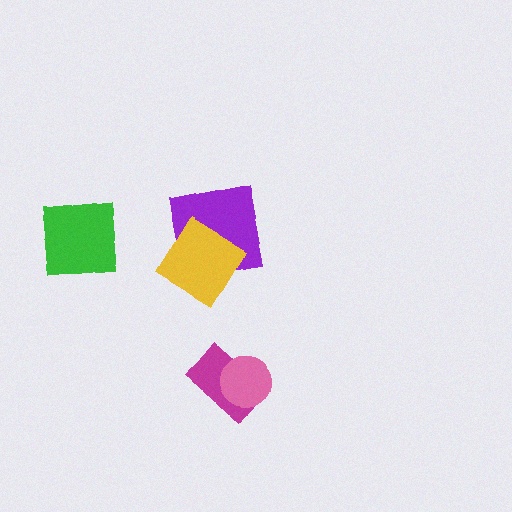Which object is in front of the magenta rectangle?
The pink circle is in front of the magenta rectangle.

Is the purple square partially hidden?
Yes, it is partially covered by another shape.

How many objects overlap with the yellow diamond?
1 object overlaps with the yellow diamond.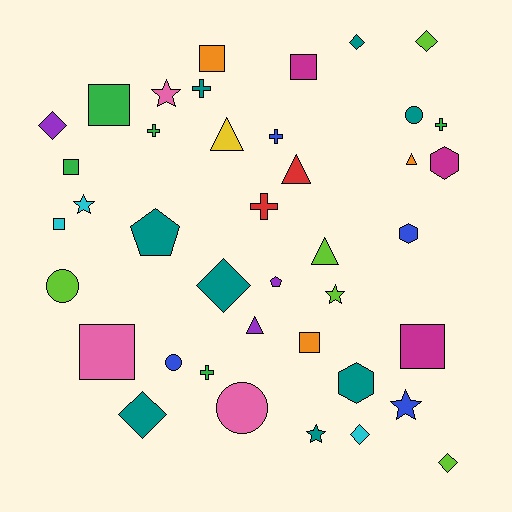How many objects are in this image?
There are 40 objects.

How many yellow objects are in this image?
There is 1 yellow object.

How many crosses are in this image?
There are 6 crosses.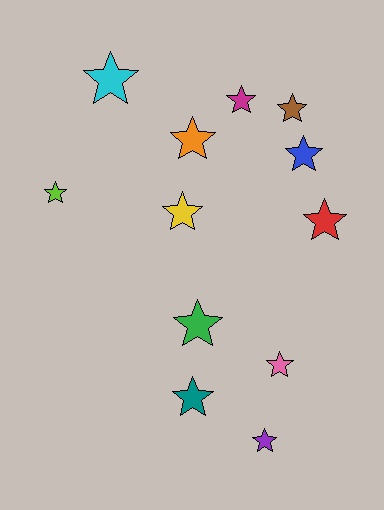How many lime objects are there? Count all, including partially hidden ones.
There is 1 lime object.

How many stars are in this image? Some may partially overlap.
There are 12 stars.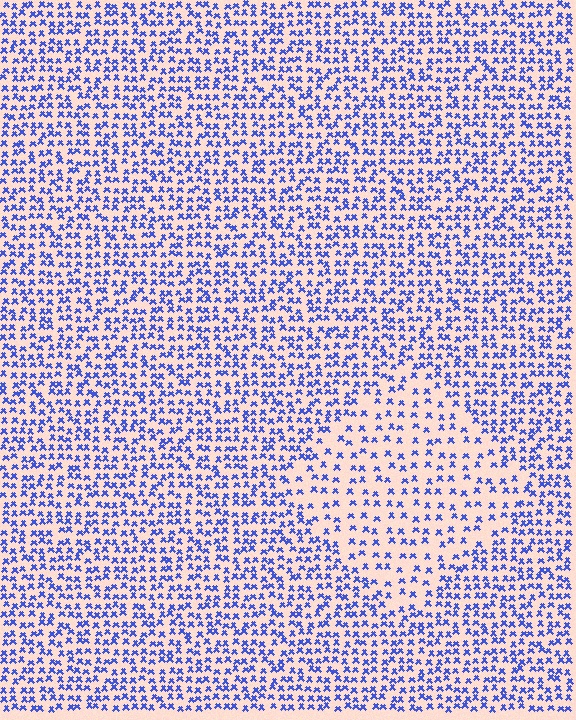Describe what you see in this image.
The image contains small blue elements arranged at two different densities. A diamond-shaped region is visible where the elements are less densely packed than the surrounding area.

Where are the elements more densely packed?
The elements are more densely packed outside the diamond boundary.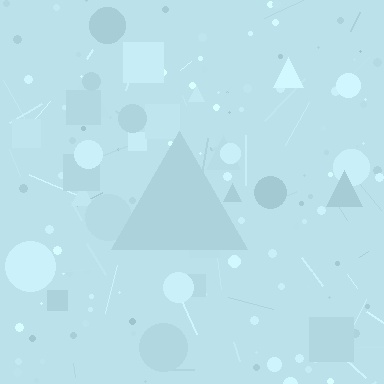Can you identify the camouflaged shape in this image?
The camouflaged shape is a triangle.